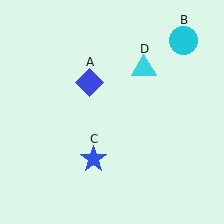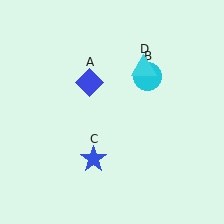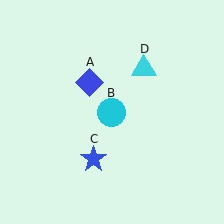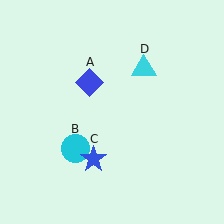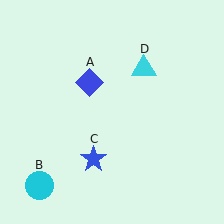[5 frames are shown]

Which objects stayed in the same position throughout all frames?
Blue diamond (object A) and blue star (object C) and cyan triangle (object D) remained stationary.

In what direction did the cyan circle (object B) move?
The cyan circle (object B) moved down and to the left.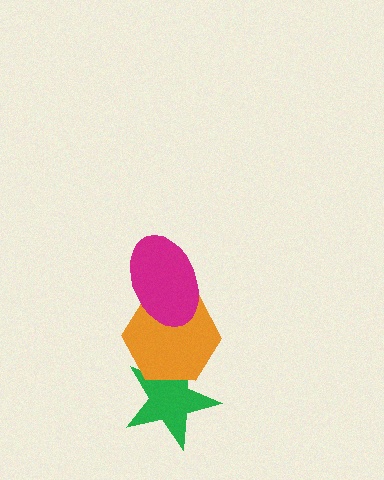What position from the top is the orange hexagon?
The orange hexagon is 2nd from the top.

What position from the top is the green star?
The green star is 3rd from the top.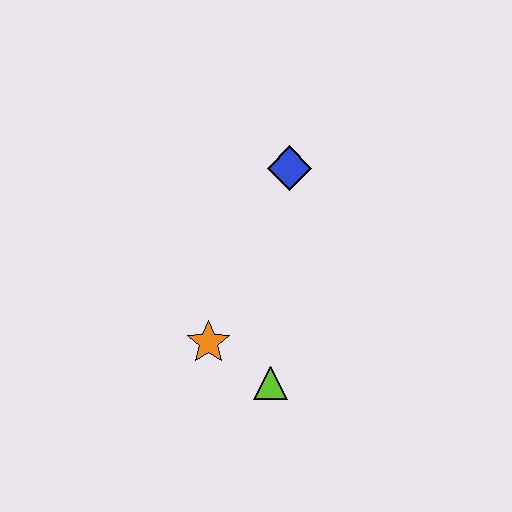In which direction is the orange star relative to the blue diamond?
The orange star is below the blue diamond.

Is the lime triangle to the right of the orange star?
Yes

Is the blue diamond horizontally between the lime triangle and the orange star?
No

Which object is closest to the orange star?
The lime triangle is closest to the orange star.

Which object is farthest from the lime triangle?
The blue diamond is farthest from the lime triangle.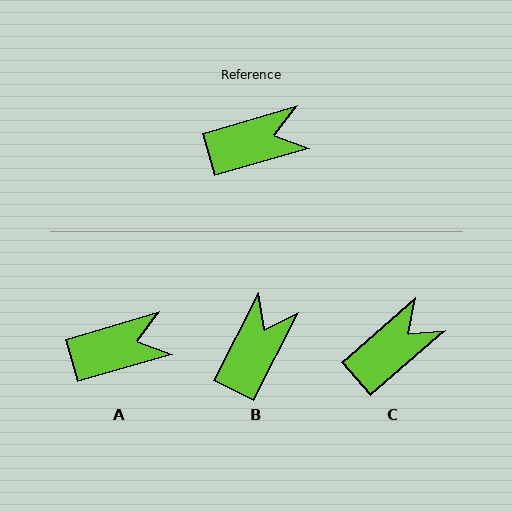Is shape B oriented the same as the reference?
No, it is off by about 47 degrees.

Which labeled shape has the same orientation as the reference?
A.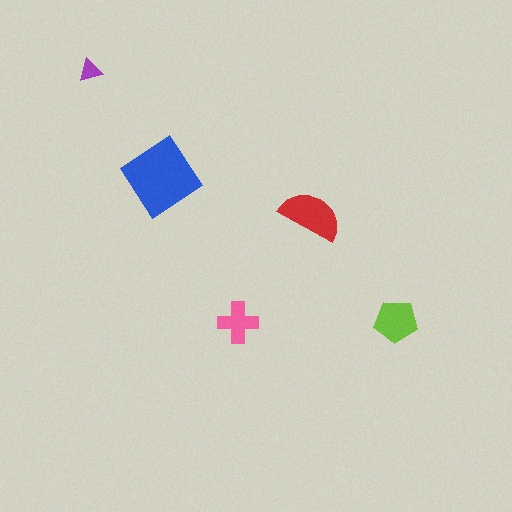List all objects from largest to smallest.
The blue diamond, the red semicircle, the lime pentagon, the pink cross, the purple triangle.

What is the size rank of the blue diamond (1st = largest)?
1st.